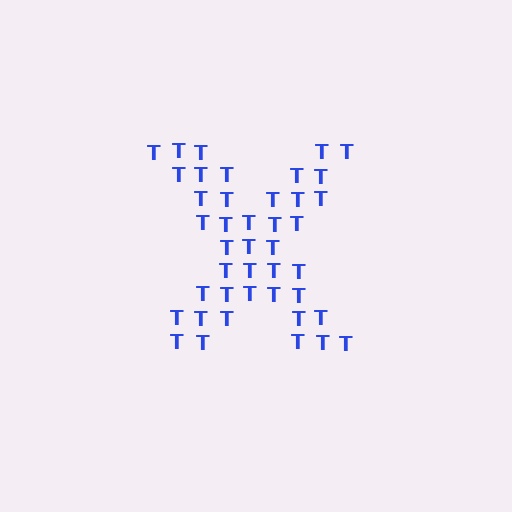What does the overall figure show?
The overall figure shows the letter X.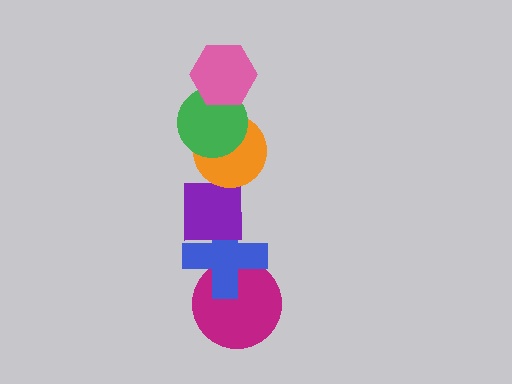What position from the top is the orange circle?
The orange circle is 3rd from the top.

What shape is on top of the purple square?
The orange circle is on top of the purple square.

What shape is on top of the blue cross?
The purple square is on top of the blue cross.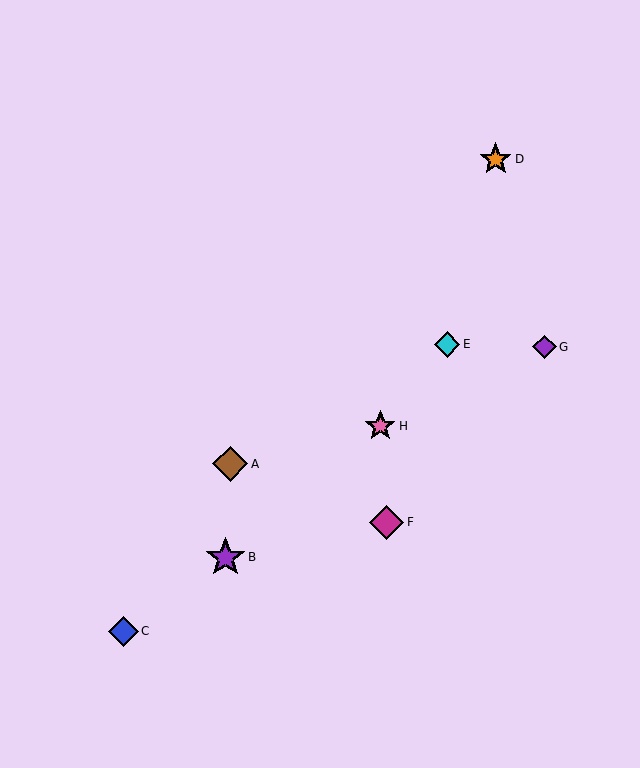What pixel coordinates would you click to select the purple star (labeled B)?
Click at (226, 557) to select the purple star B.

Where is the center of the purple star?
The center of the purple star is at (226, 557).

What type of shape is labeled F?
Shape F is a magenta diamond.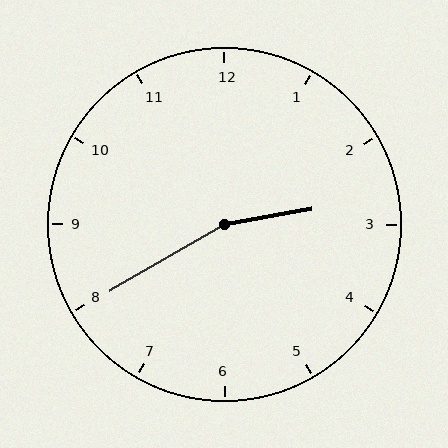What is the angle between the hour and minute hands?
Approximately 160 degrees.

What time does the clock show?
2:40.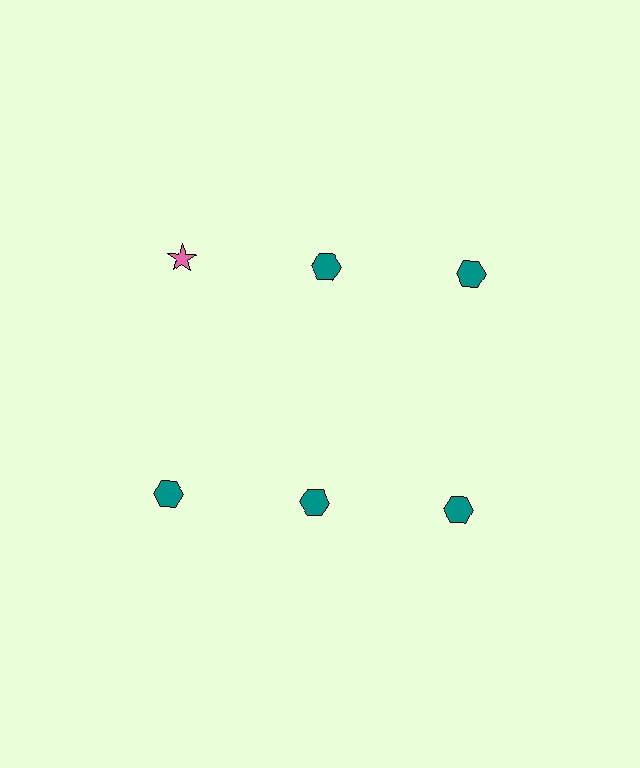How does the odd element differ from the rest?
It differs in both color (pink instead of teal) and shape (star instead of hexagon).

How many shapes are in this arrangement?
There are 6 shapes arranged in a grid pattern.